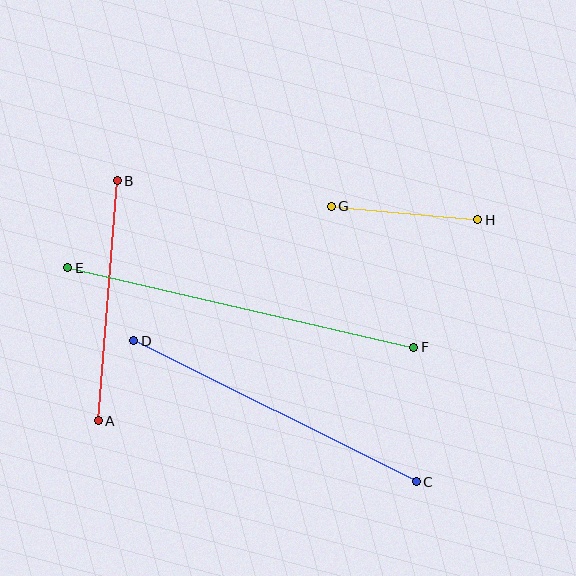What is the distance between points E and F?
The distance is approximately 355 pixels.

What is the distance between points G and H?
The distance is approximately 147 pixels.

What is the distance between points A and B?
The distance is approximately 241 pixels.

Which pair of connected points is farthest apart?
Points E and F are farthest apart.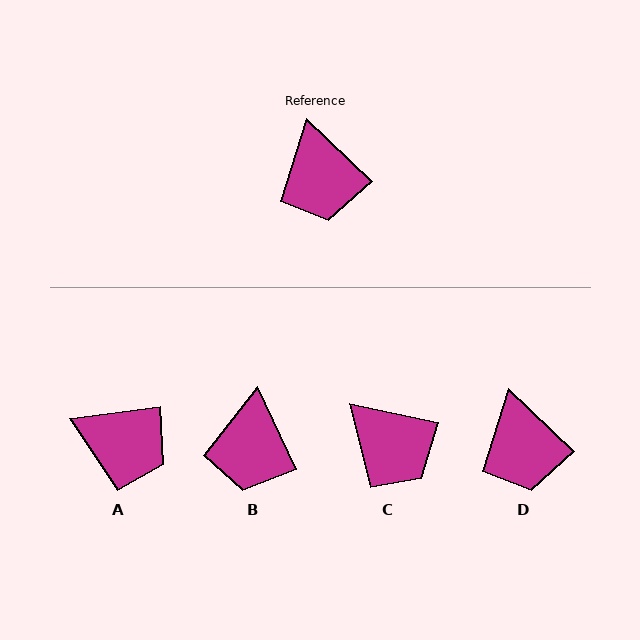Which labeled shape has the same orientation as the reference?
D.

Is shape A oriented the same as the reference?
No, it is off by about 51 degrees.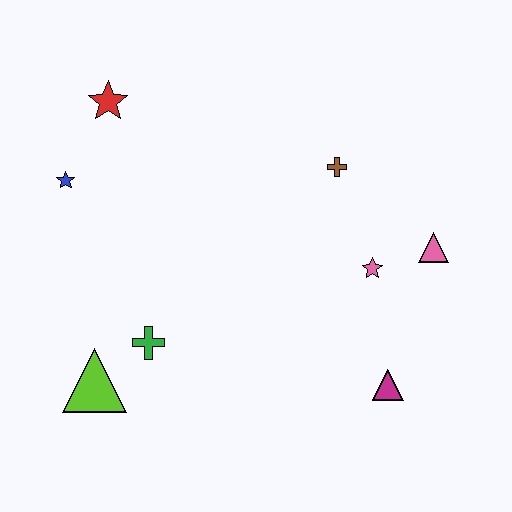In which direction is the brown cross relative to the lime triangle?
The brown cross is to the right of the lime triangle.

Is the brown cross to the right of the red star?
Yes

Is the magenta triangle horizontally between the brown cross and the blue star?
No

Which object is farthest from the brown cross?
The lime triangle is farthest from the brown cross.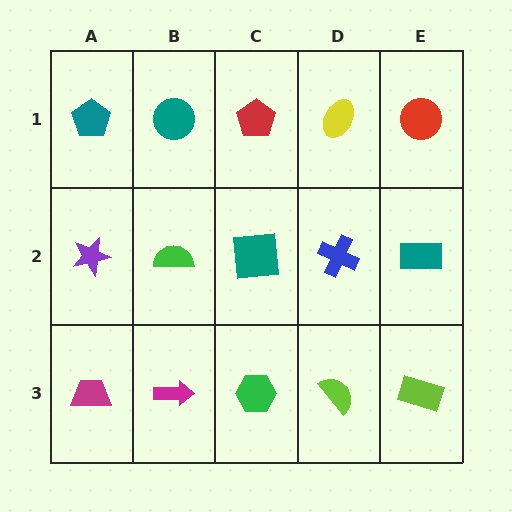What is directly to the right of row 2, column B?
A teal square.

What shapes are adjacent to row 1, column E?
A teal rectangle (row 2, column E), a yellow ellipse (row 1, column D).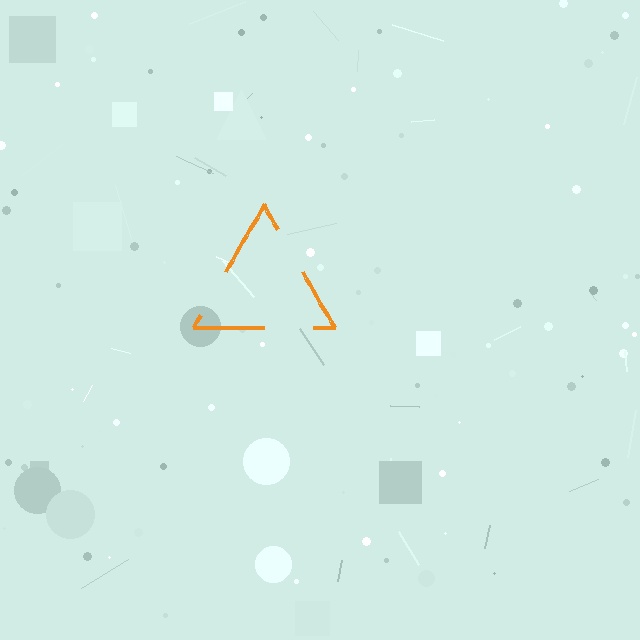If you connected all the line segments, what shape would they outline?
They would outline a triangle.